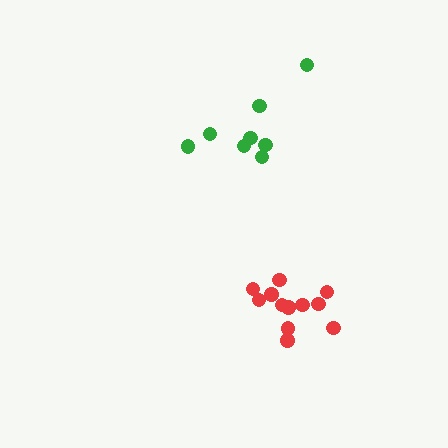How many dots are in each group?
Group 1: 8 dots, Group 2: 12 dots (20 total).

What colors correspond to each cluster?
The clusters are colored: green, red.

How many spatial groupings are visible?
There are 2 spatial groupings.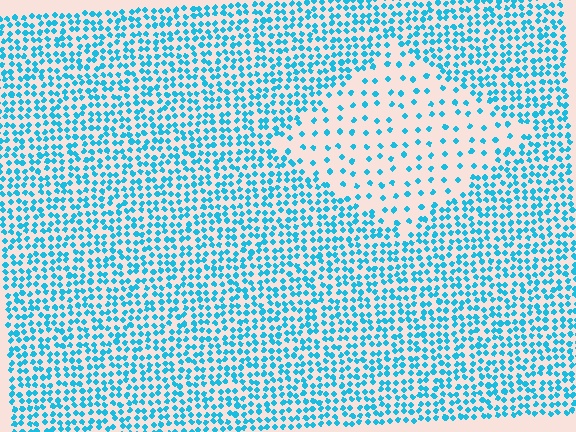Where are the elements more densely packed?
The elements are more densely packed outside the diamond boundary.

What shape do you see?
I see a diamond.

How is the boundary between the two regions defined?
The boundary is defined by a change in element density (approximately 2.9x ratio). All elements are the same color, size, and shape.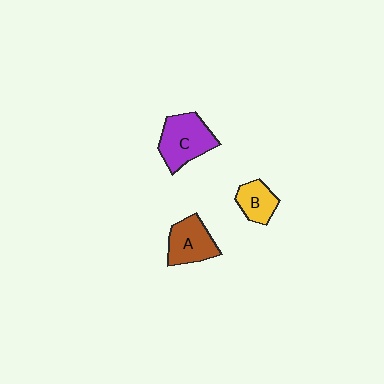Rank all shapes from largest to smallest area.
From largest to smallest: C (purple), A (brown), B (yellow).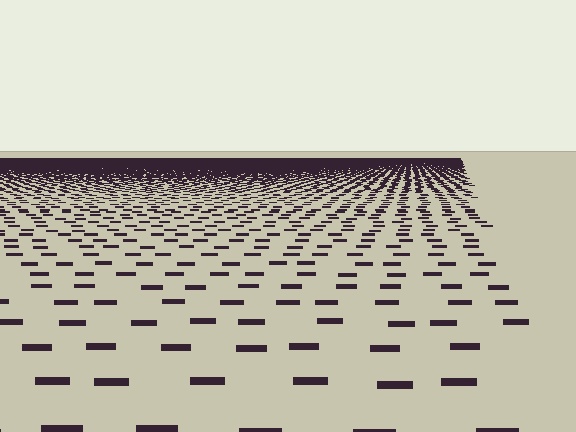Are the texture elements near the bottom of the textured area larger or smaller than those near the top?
Larger. Near the bottom, elements are closer to the viewer and appear at a bigger on-screen size.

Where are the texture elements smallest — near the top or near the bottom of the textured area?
Near the top.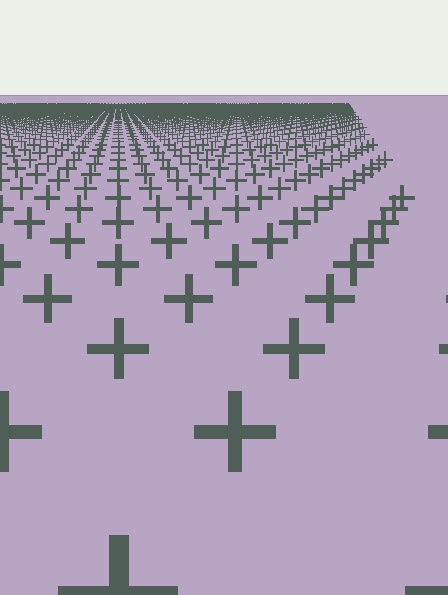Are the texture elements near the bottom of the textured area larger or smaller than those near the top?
Larger. Near the bottom, elements are closer to the viewer and appear at a bigger on-screen size.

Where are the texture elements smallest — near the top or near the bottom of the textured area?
Near the top.